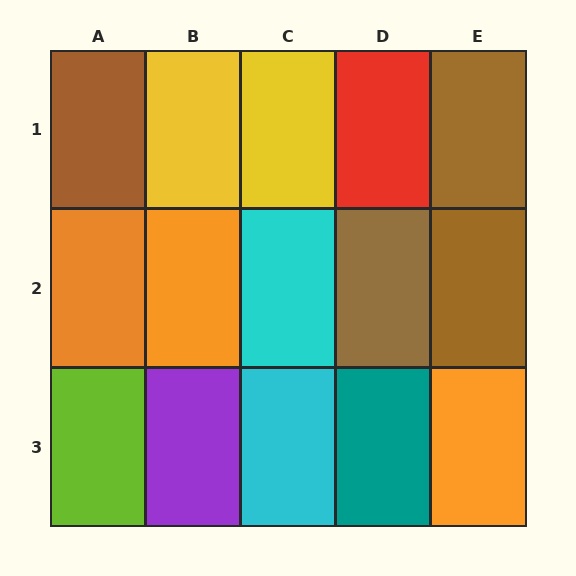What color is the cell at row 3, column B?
Purple.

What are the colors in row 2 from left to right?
Orange, orange, cyan, brown, brown.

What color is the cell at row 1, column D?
Red.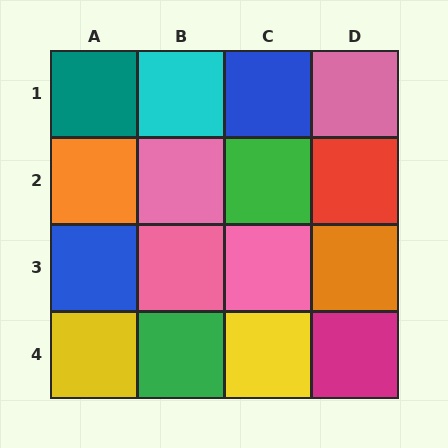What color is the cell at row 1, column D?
Pink.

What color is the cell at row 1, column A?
Teal.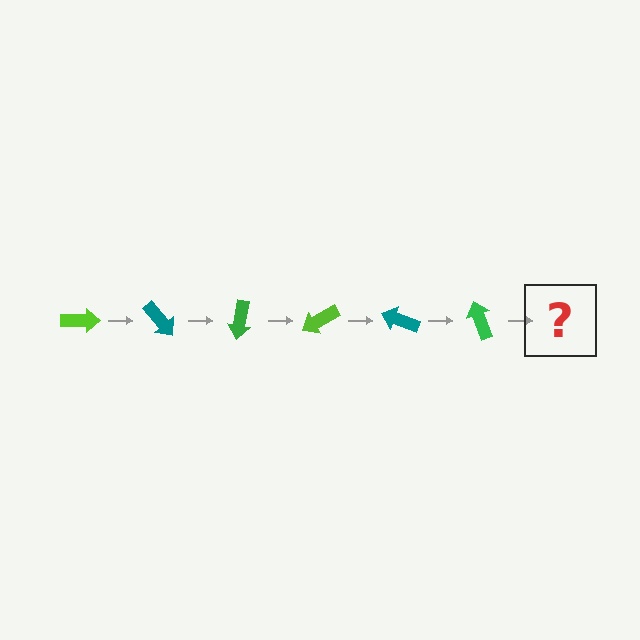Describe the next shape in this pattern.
It should be a lime arrow, rotated 300 degrees from the start.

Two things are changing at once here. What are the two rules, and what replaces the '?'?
The two rules are that it rotates 50 degrees each step and the color cycles through lime, teal, and green. The '?' should be a lime arrow, rotated 300 degrees from the start.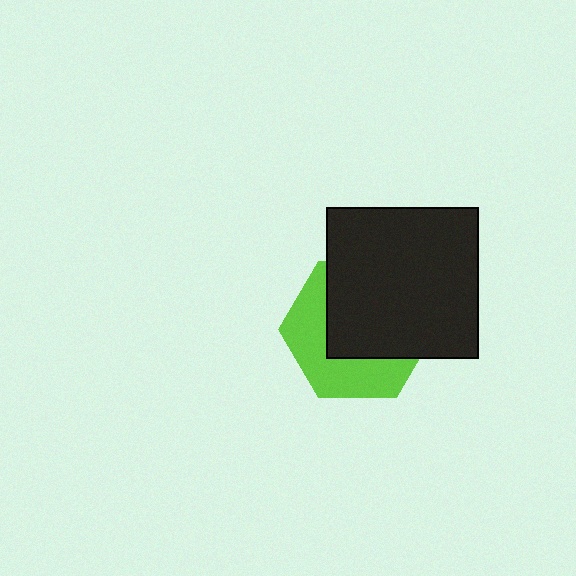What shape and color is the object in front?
The object in front is a black square.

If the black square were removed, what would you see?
You would see the complete lime hexagon.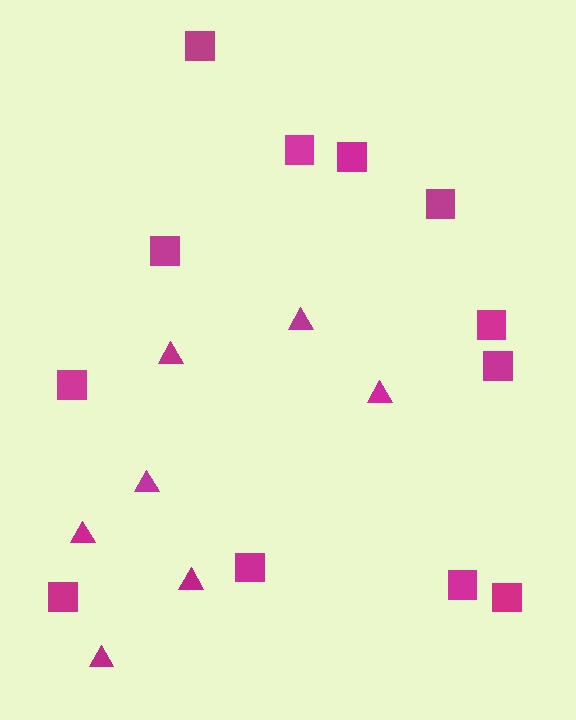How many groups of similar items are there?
There are 2 groups: one group of squares (12) and one group of triangles (7).